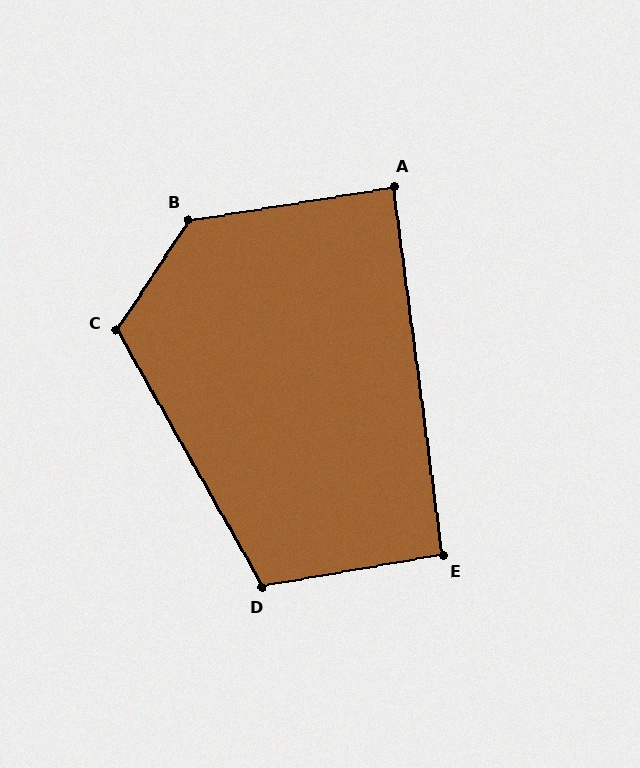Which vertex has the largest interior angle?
B, at approximately 132 degrees.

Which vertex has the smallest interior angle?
A, at approximately 89 degrees.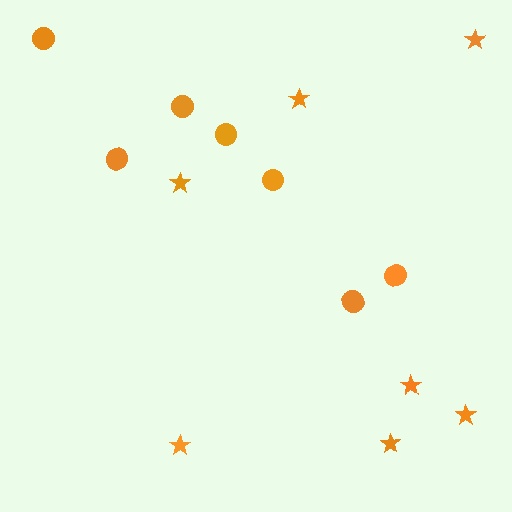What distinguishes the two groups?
There are 2 groups: one group of stars (7) and one group of circles (7).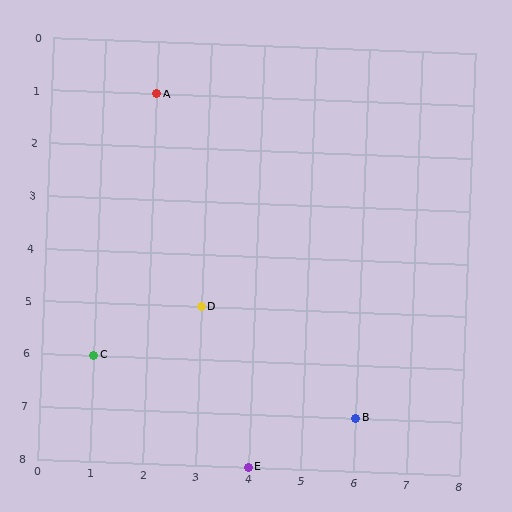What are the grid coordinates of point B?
Point B is at grid coordinates (6, 7).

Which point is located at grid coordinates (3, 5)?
Point D is at (3, 5).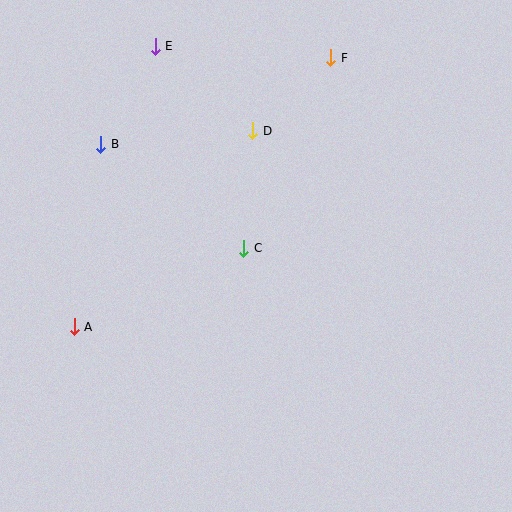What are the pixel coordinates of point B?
Point B is at (101, 144).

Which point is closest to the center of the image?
Point C at (244, 248) is closest to the center.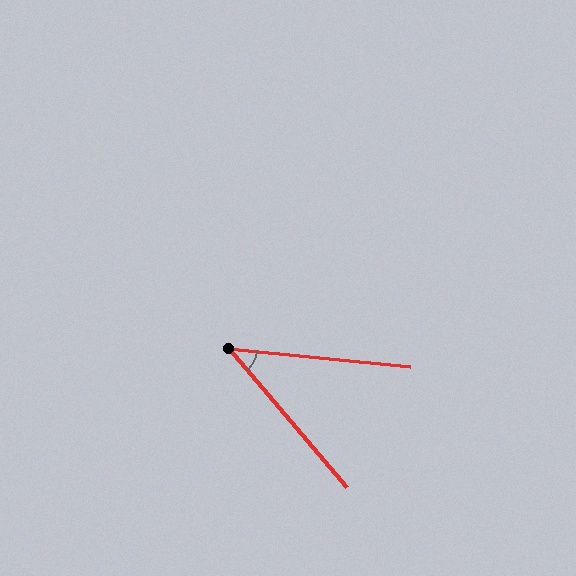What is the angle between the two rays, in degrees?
Approximately 44 degrees.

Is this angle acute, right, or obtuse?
It is acute.